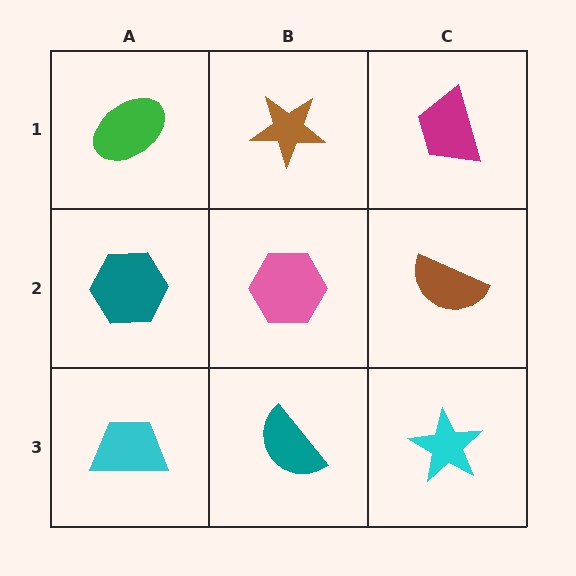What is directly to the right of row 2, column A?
A pink hexagon.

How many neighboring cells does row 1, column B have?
3.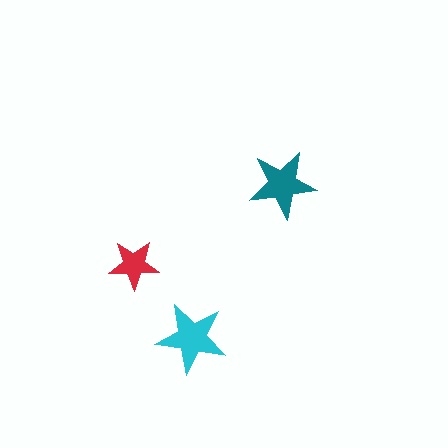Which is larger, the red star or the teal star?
The teal one.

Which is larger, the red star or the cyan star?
The cyan one.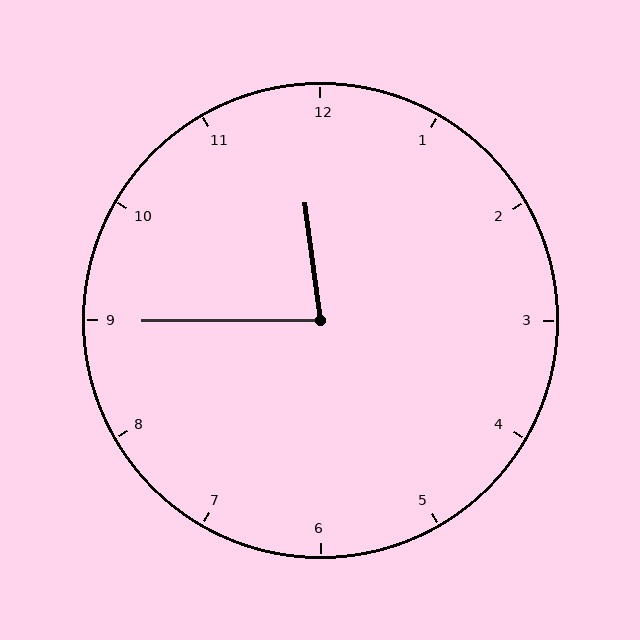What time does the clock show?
11:45.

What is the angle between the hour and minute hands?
Approximately 82 degrees.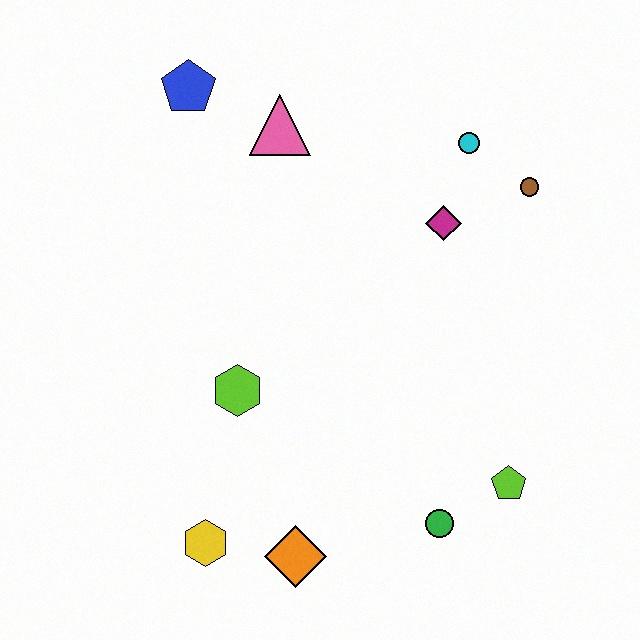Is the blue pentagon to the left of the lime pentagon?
Yes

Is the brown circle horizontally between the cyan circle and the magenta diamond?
No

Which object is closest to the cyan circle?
The brown circle is closest to the cyan circle.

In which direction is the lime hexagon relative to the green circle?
The lime hexagon is to the left of the green circle.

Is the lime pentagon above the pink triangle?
No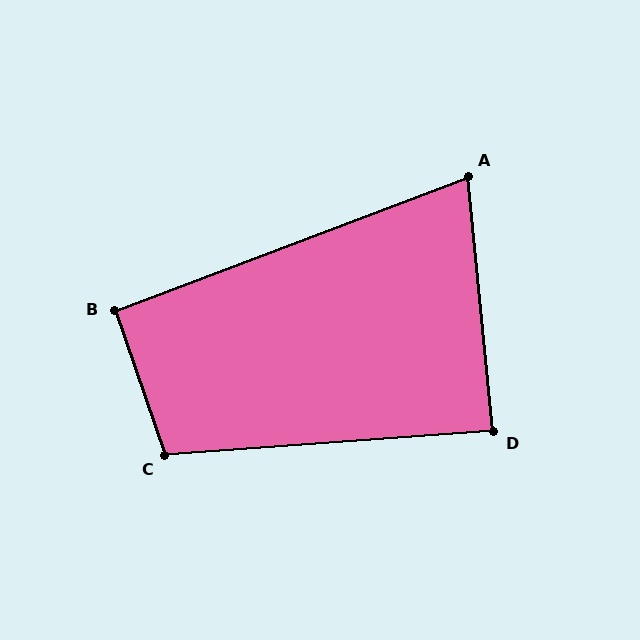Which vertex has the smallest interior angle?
A, at approximately 75 degrees.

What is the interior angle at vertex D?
Approximately 89 degrees (approximately right).